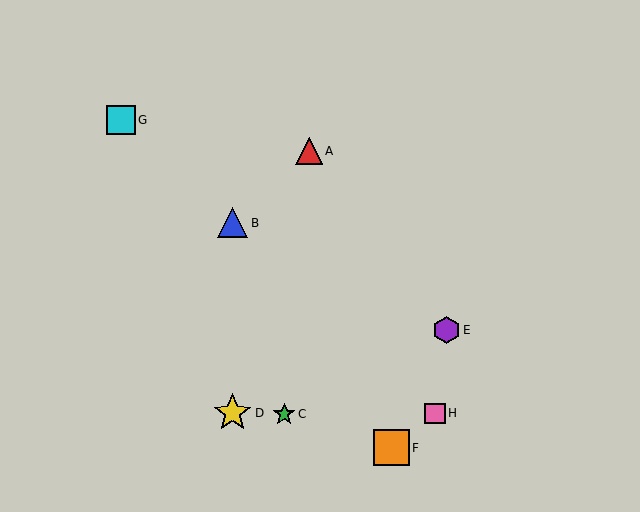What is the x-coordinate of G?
Object G is at x≈121.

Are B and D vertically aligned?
Yes, both are at x≈232.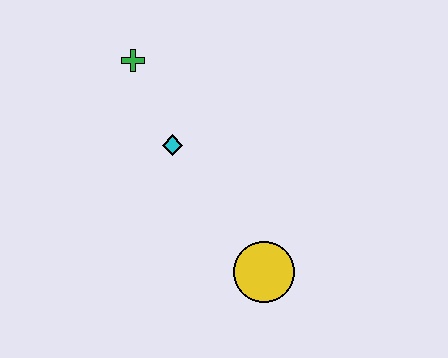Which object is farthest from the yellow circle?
The green cross is farthest from the yellow circle.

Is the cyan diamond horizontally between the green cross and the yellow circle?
Yes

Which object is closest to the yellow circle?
The cyan diamond is closest to the yellow circle.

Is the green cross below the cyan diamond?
No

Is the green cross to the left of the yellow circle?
Yes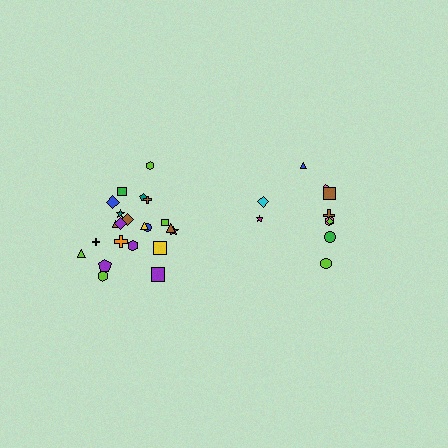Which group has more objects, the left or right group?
The left group.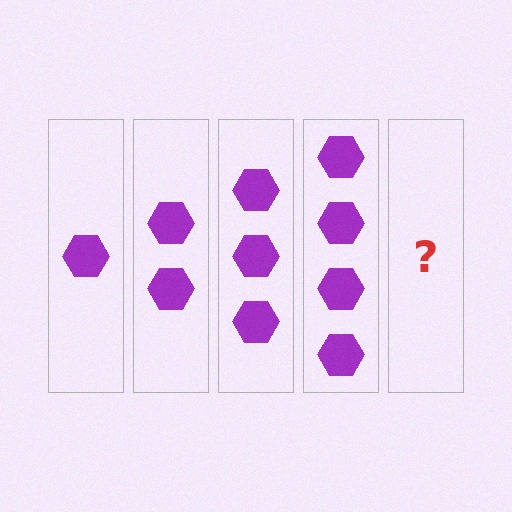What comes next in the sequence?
The next element should be 5 hexagons.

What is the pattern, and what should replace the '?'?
The pattern is that each step adds one more hexagon. The '?' should be 5 hexagons.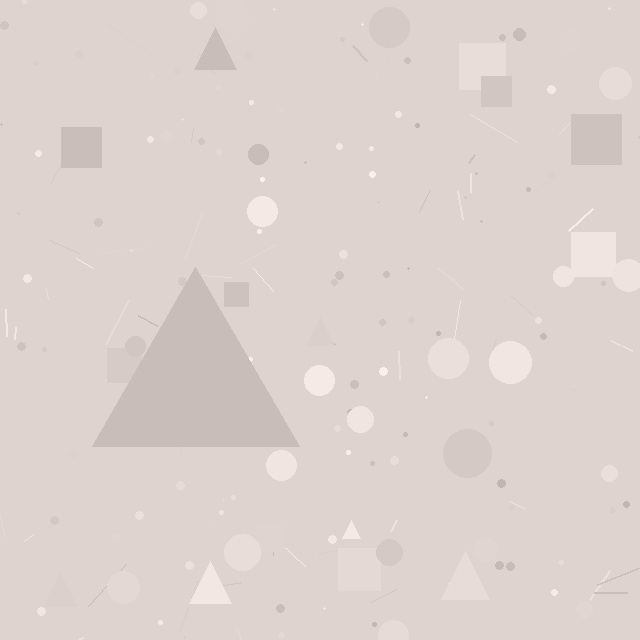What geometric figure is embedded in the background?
A triangle is embedded in the background.